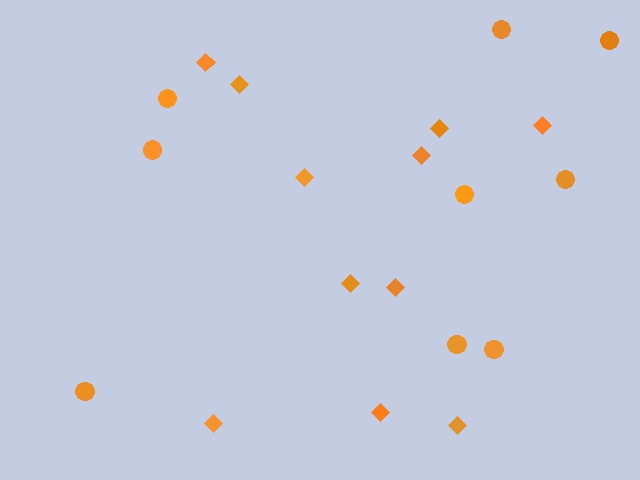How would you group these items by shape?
There are 2 groups: one group of circles (9) and one group of diamonds (11).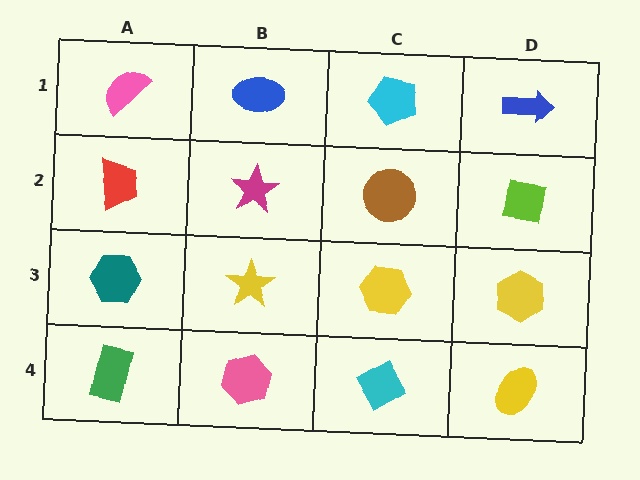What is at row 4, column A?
A green rectangle.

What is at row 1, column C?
A cyan pentagon.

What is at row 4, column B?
A pink hexagon.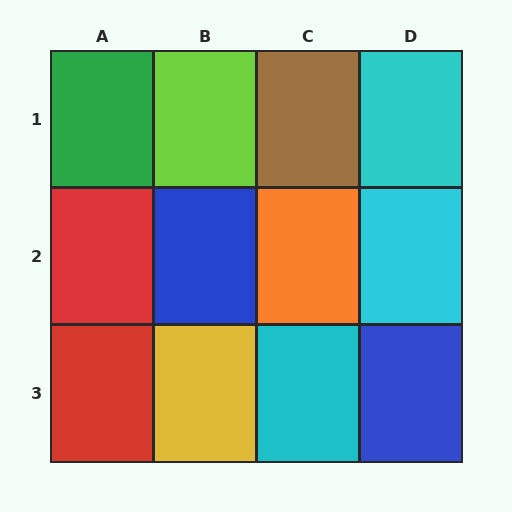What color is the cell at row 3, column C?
Cyan.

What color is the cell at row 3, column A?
Red.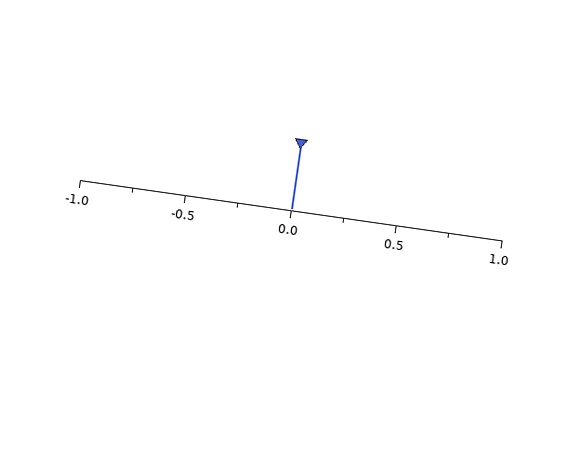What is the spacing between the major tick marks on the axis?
The major ticks are spaced 0.5 apart.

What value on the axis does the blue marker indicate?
The marker indicates approximately 0.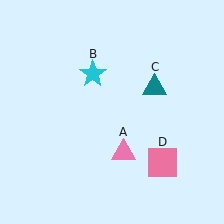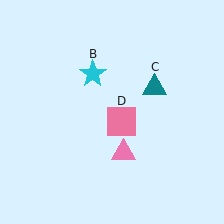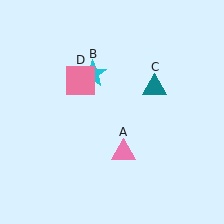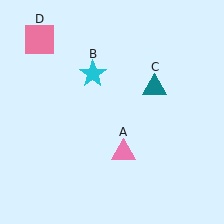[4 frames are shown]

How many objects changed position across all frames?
1 object changed position: pink square (object D).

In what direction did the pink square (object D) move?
The pink square (object D) moved up and to the left.